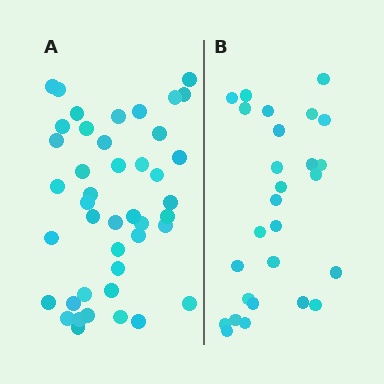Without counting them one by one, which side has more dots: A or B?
Region A (the left region) has more dots.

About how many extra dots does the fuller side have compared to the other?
Region A has approximately 15 more dots than region B.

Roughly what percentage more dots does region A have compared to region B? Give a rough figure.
About 60% more.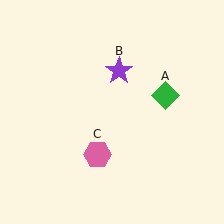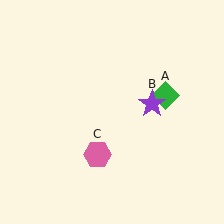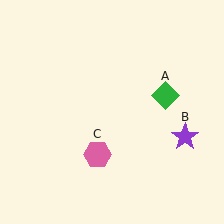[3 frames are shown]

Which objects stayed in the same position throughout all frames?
Green diamond (object A) and pink hexagon (object C) remained stationary.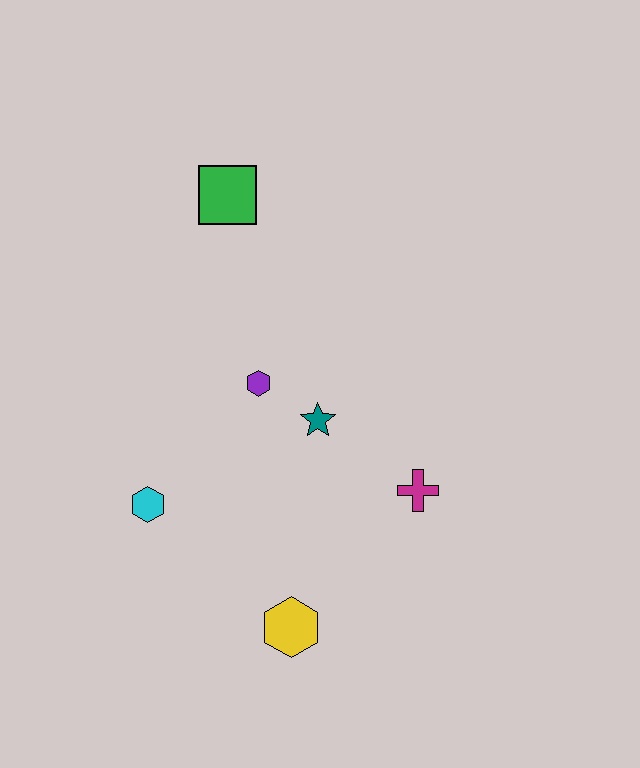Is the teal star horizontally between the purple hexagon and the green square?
No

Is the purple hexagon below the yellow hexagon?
No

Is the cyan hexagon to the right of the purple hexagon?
No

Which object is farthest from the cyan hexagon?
The green square is farthest from the cyan hexagon.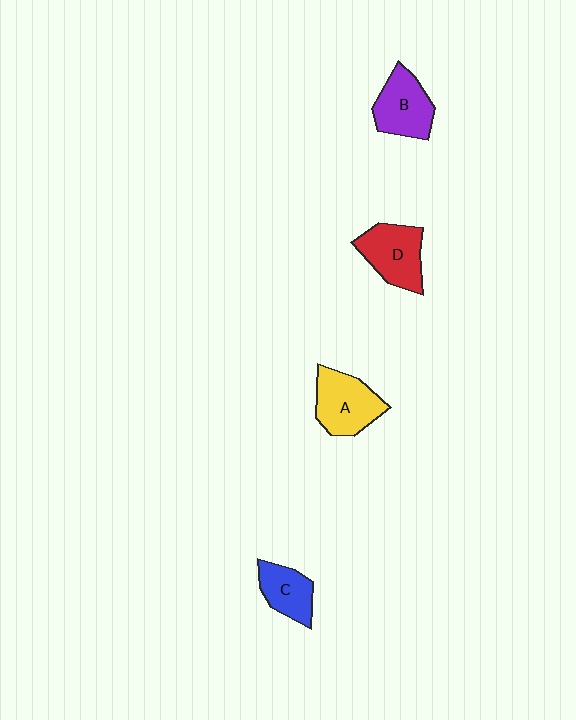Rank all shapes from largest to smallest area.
From largest to smallest: A (yellow), D (red), B (purple), C (blue).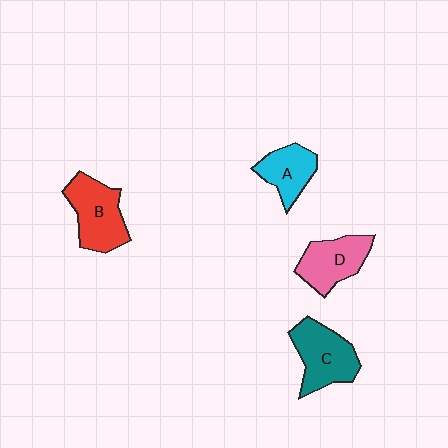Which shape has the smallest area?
Shape A (cyan).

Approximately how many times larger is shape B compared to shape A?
Approximately 1.4 times.